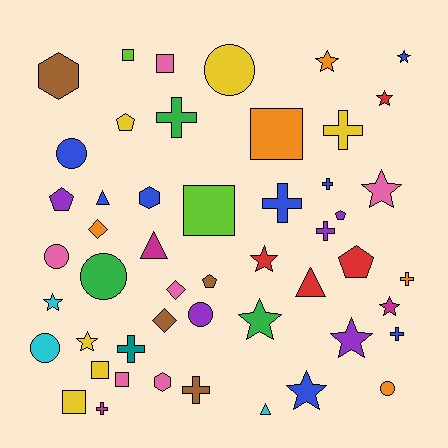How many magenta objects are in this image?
There are 3 magenta objects.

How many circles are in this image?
There are 7 circles.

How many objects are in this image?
There are 50 objects.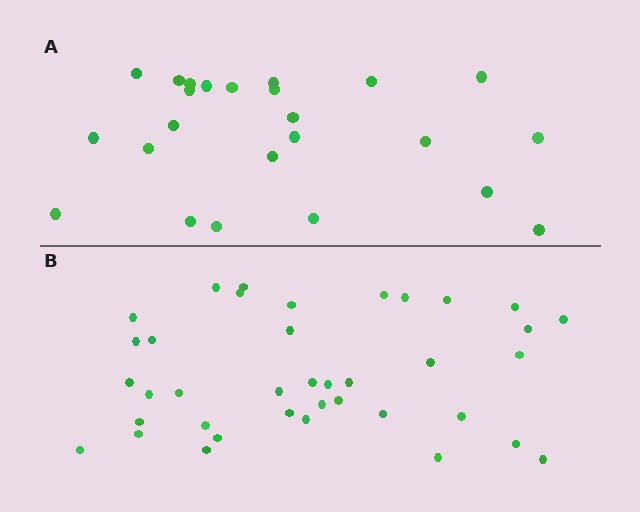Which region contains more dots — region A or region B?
Region B (the bottom region) has more dots.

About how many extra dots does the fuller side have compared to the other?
Region B has approximately 15 more dots than region A.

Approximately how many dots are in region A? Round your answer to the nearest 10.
About 20 dots. (The exact count is 24, which rounds to 20.)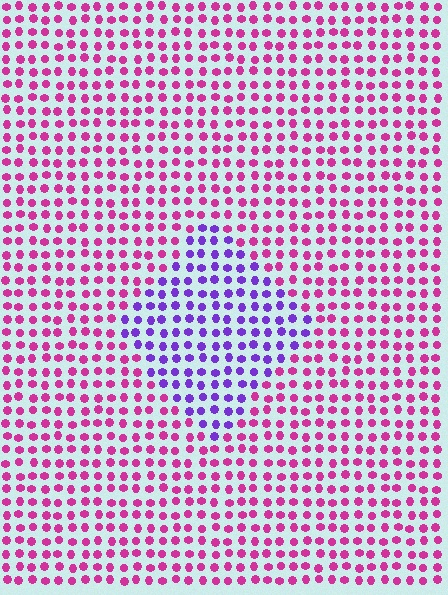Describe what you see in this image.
The image is filled with small magenta elements in a uniform arrangement. A diamond-shaped region is visible where the elements are tinted to a slightly different hue, forming a subtle color boundary.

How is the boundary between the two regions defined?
The boundary is defined purely by a slight shift in hue (about 54 degrees). Spacing, size, and orientation are identical on both sides.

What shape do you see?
I see a diamond.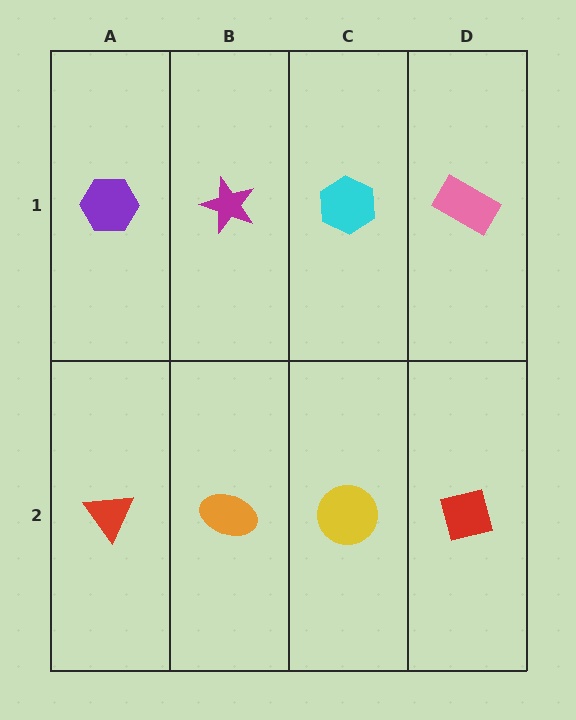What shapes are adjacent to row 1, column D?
A red square (row 2, column D), a cyan hexagon (row 1, column C).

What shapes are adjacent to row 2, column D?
A pink rectangle (row 1, column D), a yellow circle (row 2, column C).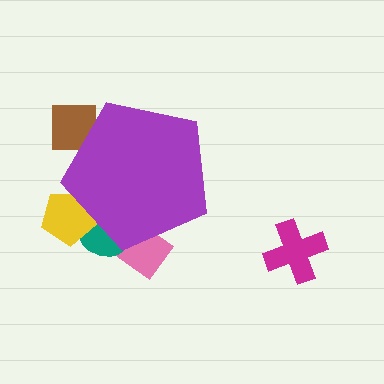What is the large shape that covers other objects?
A purple pentagon.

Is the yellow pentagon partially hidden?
Yes, the yellow pentagon is partially hidden behind the purple pentagon.